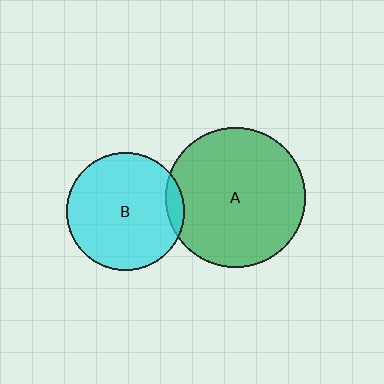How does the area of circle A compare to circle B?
Approximately 1.4 times.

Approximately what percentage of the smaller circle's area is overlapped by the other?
Approximately 5%.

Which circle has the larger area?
Circle A (green).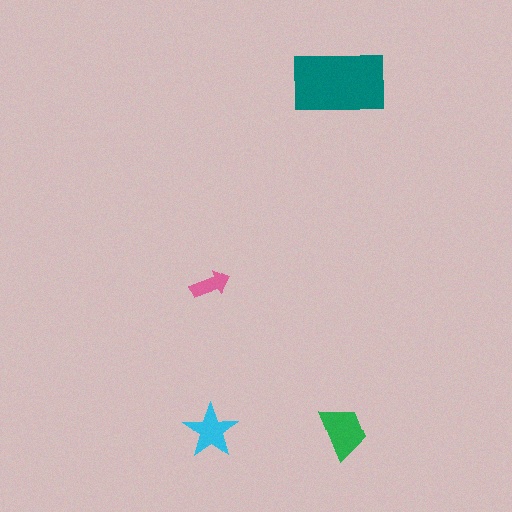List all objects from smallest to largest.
The pink arrow, the cyan star, the green trapezoid, the teal rectangle.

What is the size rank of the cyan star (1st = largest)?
3rd.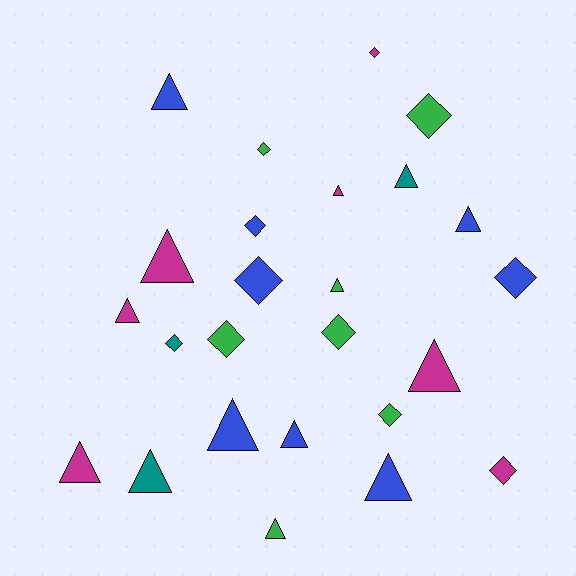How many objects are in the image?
There are 25 objects.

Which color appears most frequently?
Blue, with 8 objects.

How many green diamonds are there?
There are 5 green diamonds.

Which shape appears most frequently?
Triangle, with 14 objects.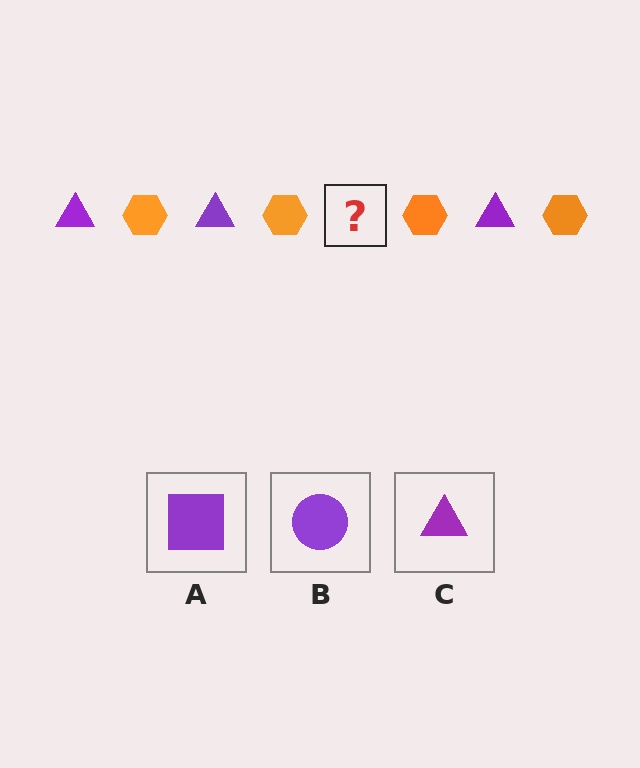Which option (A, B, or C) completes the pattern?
C.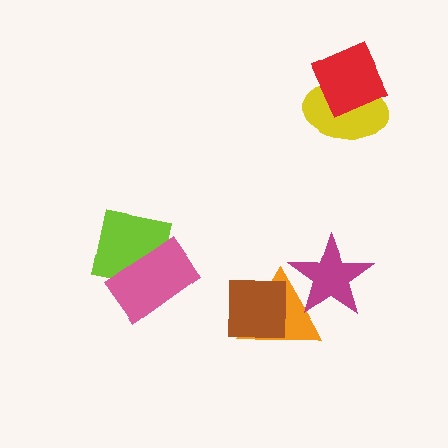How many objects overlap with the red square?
1 object overlaps with the red square.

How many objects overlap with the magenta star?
1 object overlaps with the magenta star.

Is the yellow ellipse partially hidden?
Yes, it is partially covered by another shape.